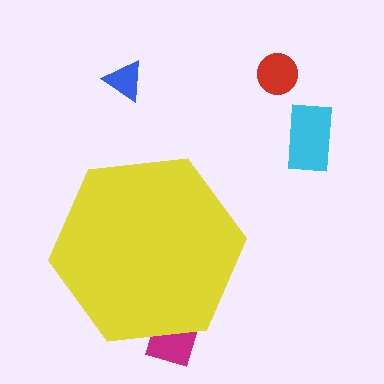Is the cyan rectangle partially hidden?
No, the cyan rectangle is fully visible.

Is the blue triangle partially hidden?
No, the blue triangle is fully visible.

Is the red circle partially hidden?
No, the red circle is fully visible.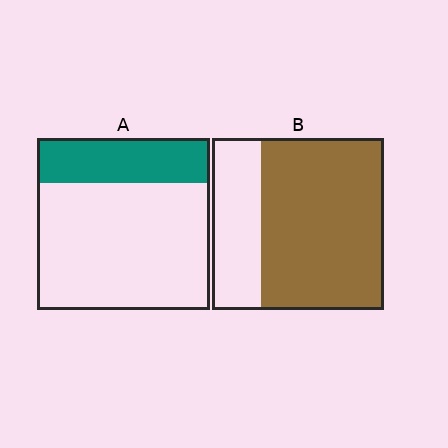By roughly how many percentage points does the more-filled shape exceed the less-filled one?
By roughly 45 percentage points (B over A).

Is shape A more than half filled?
No.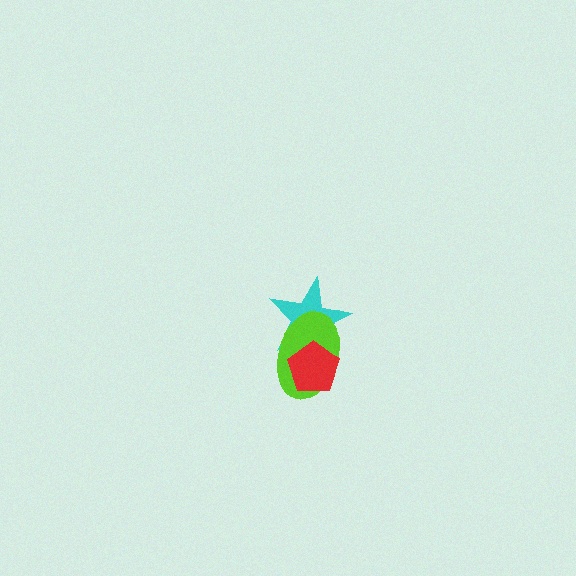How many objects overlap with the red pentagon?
2 objects overlap with the red pentagon.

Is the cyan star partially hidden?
Yes, it is partially covered by another shape.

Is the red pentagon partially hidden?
No, no other shape covers it.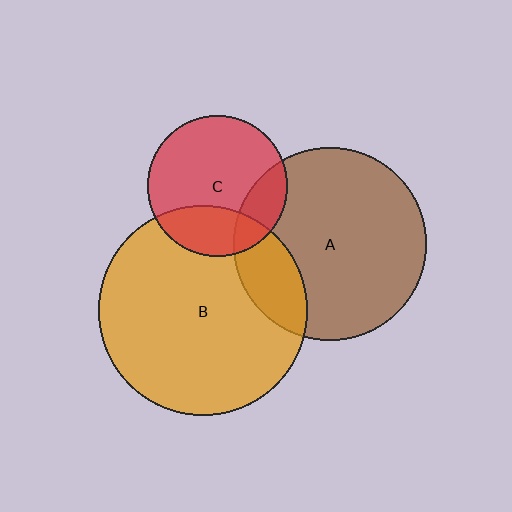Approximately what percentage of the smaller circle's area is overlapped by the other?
Approximately 20%.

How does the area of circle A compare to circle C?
Approximately 1.9 times.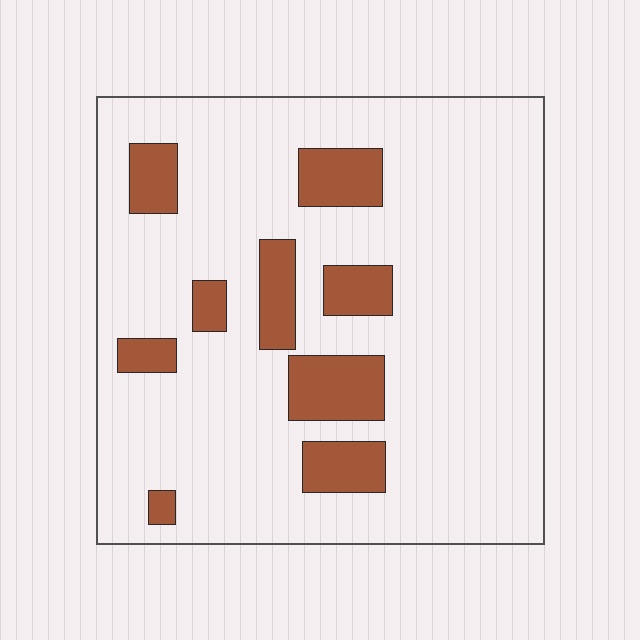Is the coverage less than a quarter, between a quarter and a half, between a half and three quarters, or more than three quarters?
Less than a quarter.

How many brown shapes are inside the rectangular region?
9.